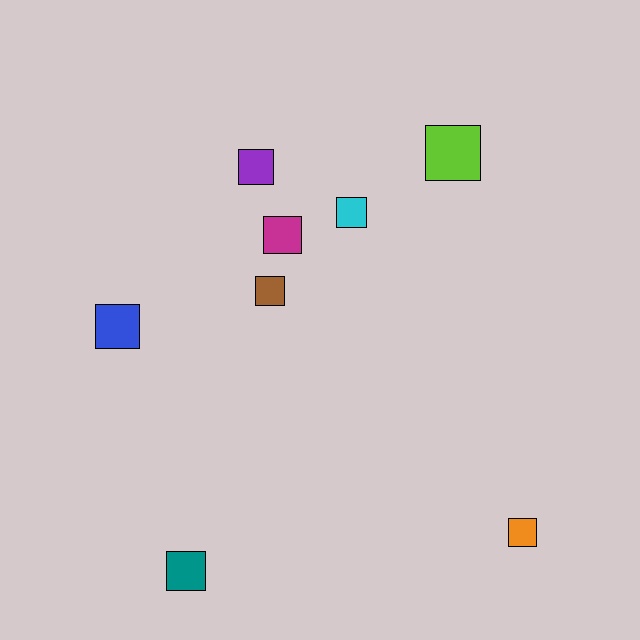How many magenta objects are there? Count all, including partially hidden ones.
There is 1 magenta object.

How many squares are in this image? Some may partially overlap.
There are 8 squares.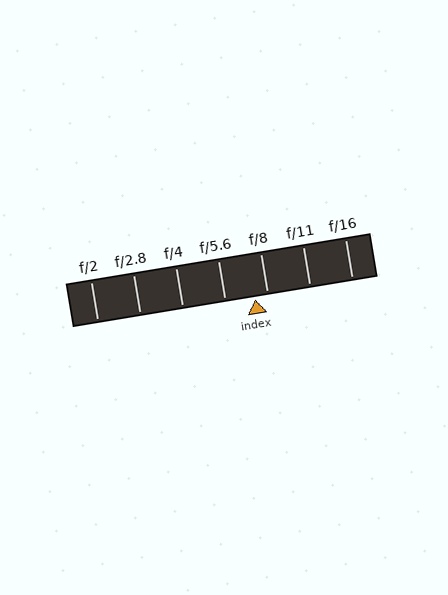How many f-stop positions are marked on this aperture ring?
There are 7 f-stop positions marked.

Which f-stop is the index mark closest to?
The index mark is closest to f/8.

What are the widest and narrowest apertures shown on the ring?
The widest aperture shown is f/2 and the narrowest is f/16.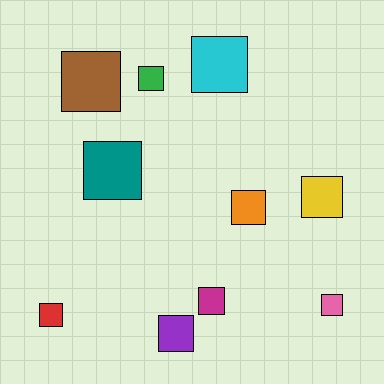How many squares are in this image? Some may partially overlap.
There are 10 squares.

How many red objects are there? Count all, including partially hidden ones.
There is 1 red object.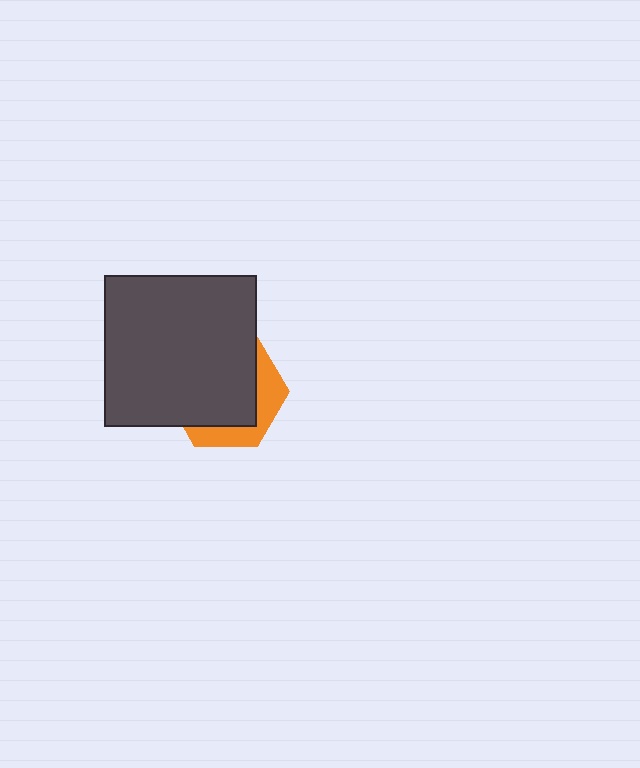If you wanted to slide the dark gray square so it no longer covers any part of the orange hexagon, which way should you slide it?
Slide it toward the upper-left — that is the most direct way to separate the two shapes.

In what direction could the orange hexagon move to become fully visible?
The orange hexagon could move toward the lower-right. That would shift it out from behind the dark gray square entirely.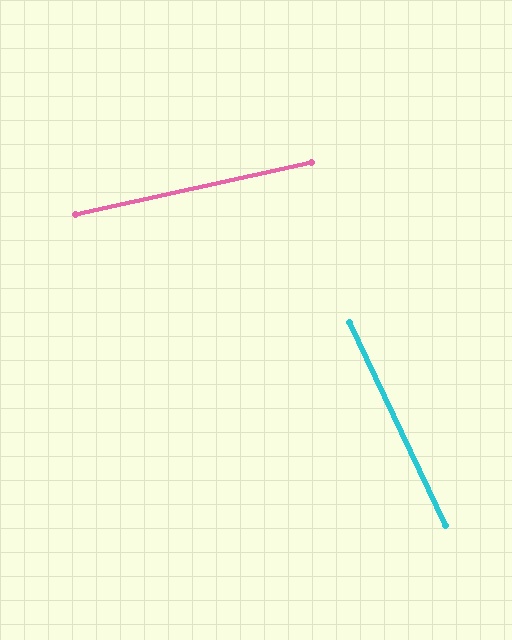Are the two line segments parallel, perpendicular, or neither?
Neither parallel nor perpendicular — they differ by about 77°.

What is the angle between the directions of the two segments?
Approximately 77 degrees.